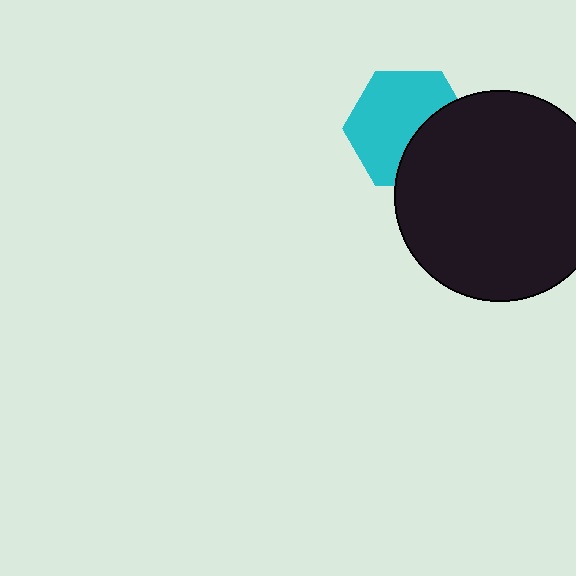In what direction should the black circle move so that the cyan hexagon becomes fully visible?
The black circle should move toward the lower-right. That is the shortest direction to clear the overlap and leave the cyan hexagon fully visible.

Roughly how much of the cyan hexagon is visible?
About half of it is visible (roughly 64%).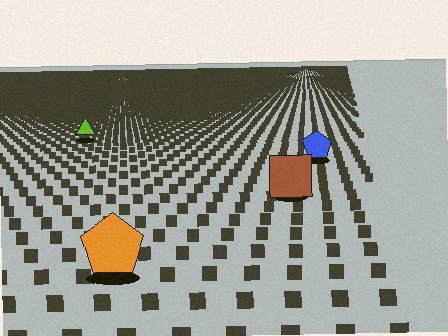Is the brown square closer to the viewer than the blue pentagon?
Yes. The brown square is closer — you can tell from the texture gradient: the ground texture is coarser near it.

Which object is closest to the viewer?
The orange pentagon is closest. The texture marks near it are larger and more spread out.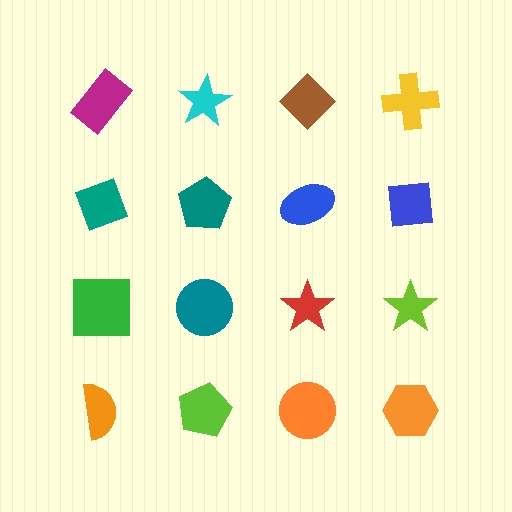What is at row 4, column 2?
A lime pentagon.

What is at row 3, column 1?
A green square.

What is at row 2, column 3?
A blue ellipse.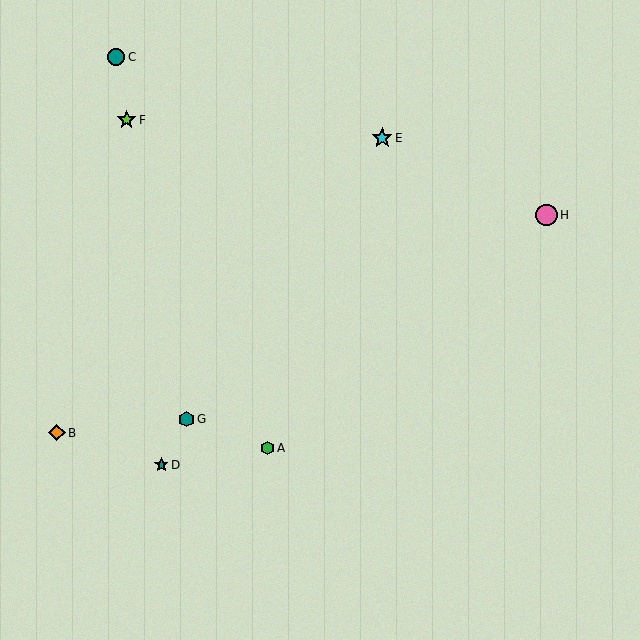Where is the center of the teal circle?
The center of the teal circle is at (116, 57).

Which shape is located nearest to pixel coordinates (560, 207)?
The pink circle (labeled H) at (547, 215) is nearest to that location.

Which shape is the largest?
The pink circle (labeled H) is the largest.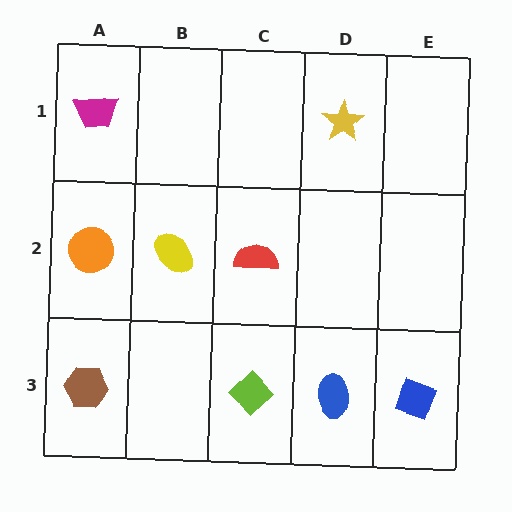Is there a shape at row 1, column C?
No, that cell is empty.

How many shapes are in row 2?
3 shapes.